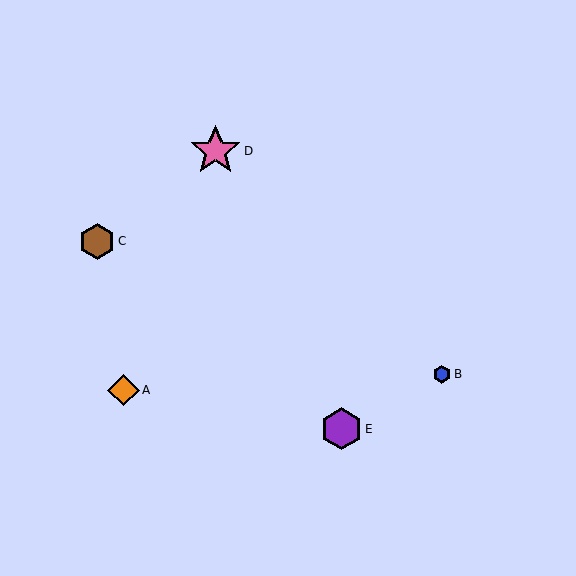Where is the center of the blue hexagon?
The center of the blue hexagon is at (442, 374).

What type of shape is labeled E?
Shape E is a purple hexagon.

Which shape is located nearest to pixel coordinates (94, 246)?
The brown hexagon (labeled C) at (97, 241) is nearest to that location.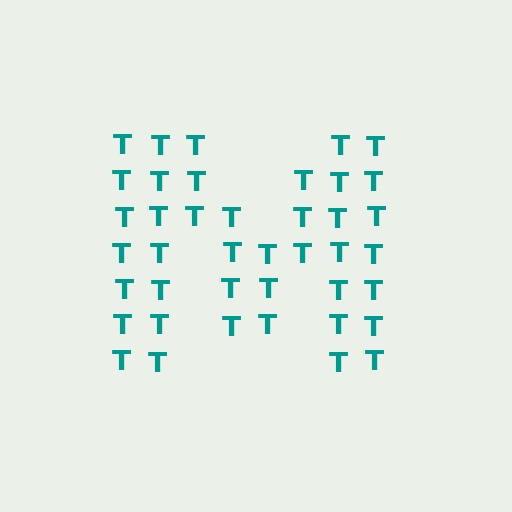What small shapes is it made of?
It is made of small letter T's.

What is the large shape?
The large shape is the letter M.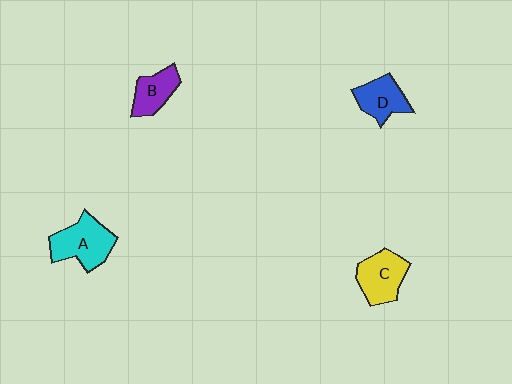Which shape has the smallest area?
Shape B (purple).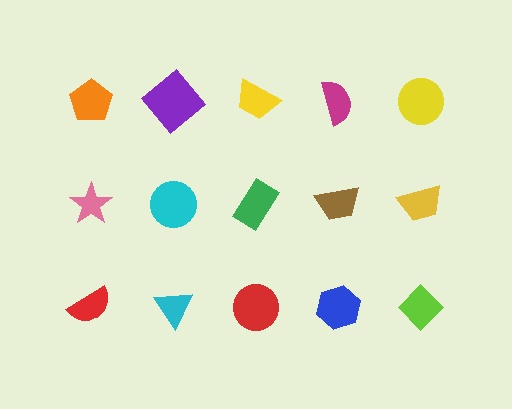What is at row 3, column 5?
A lime diamond.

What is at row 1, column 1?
An orange pentagon.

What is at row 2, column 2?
A cyan circle.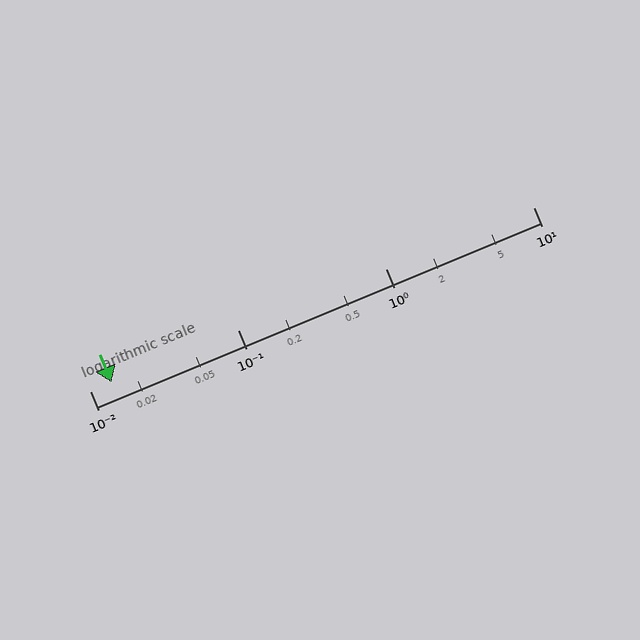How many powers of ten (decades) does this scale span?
The scale spans 3 decades, from 0.01 to 10.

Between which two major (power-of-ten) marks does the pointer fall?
The pointer is between 0.01 and 0.1.